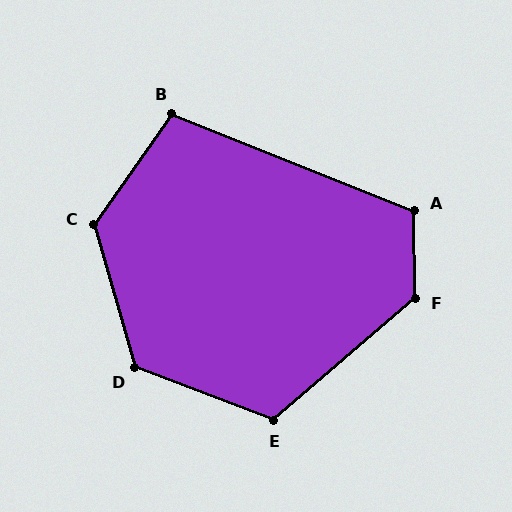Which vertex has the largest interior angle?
F, at approximately 130 degrees.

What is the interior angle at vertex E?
Approximately 119 degrees (obtuse).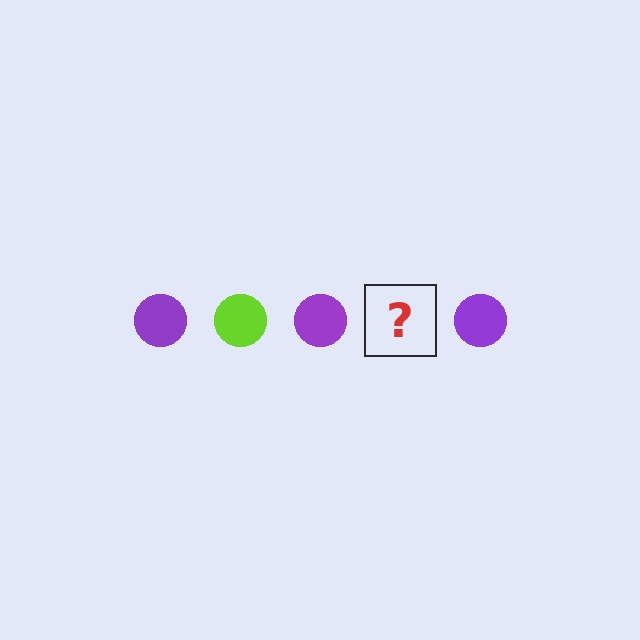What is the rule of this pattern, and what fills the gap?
The rule is that the pattern cycles through purple, lime circles. The gap should be filled with a lime circle.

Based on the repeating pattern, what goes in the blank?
The blank should be a lime circle.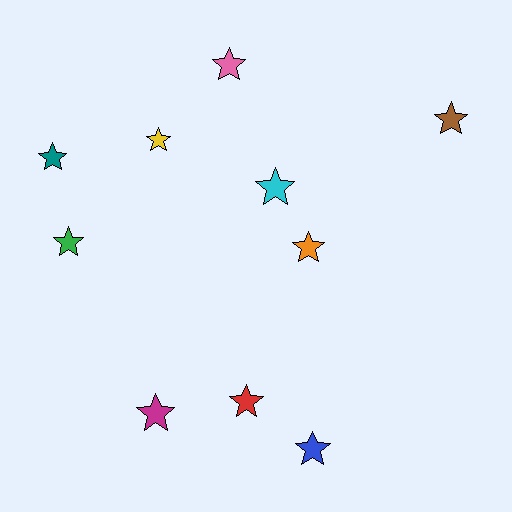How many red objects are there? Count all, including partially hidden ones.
There is 1 red object.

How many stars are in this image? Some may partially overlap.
There are 10 stars.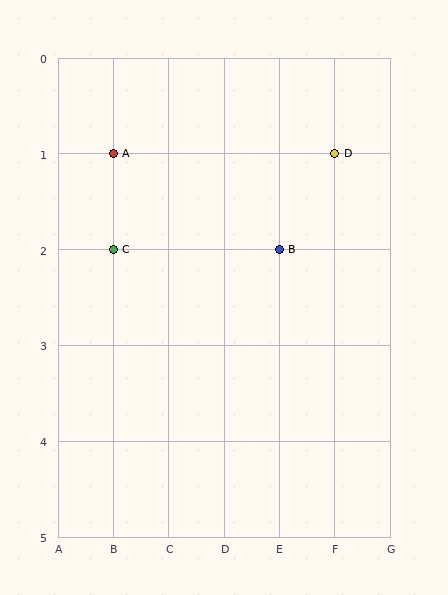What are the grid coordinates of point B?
Point B is at grid coordinates (E, 2).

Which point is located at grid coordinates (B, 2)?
Point C is at (B, 2).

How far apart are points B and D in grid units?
Points B and D are 1 column and 1 row apart (about 1.4 grid units diagonally).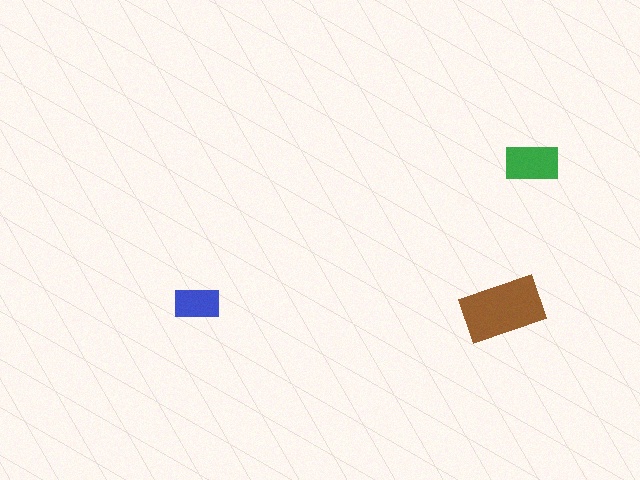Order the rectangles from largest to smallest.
the brown one, the green one, the blue one.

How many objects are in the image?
There are 3 objects in the image.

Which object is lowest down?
The brown rectangle is bottommost.